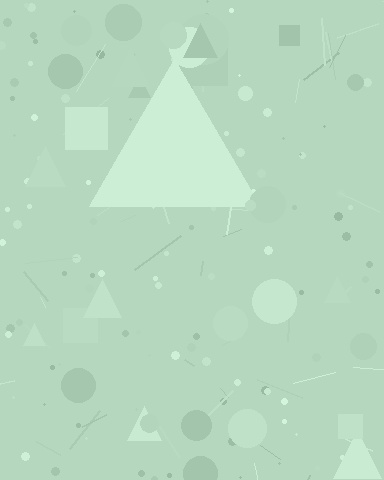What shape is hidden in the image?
A triangle is hidden in the image.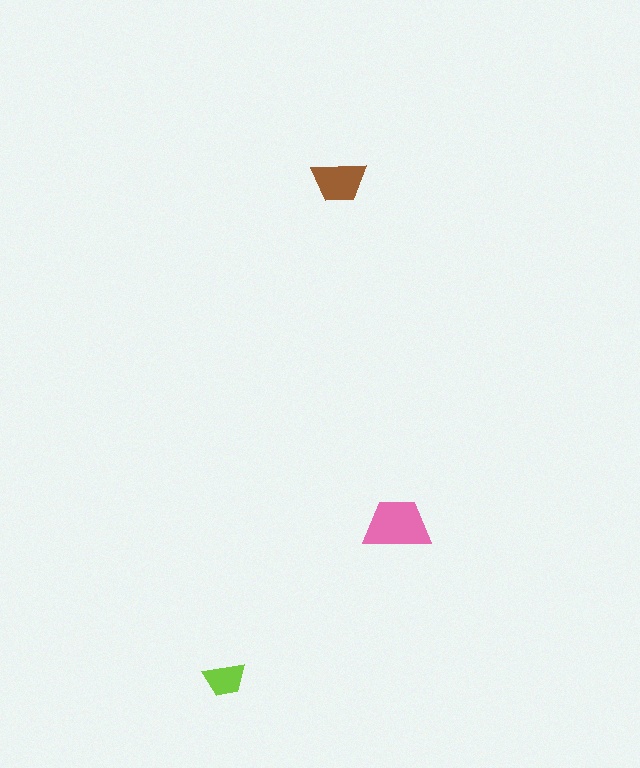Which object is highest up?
The brown trapezoid is topmost.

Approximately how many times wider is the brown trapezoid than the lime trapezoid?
About 1.5 times wider.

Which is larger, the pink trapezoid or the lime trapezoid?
The pink one.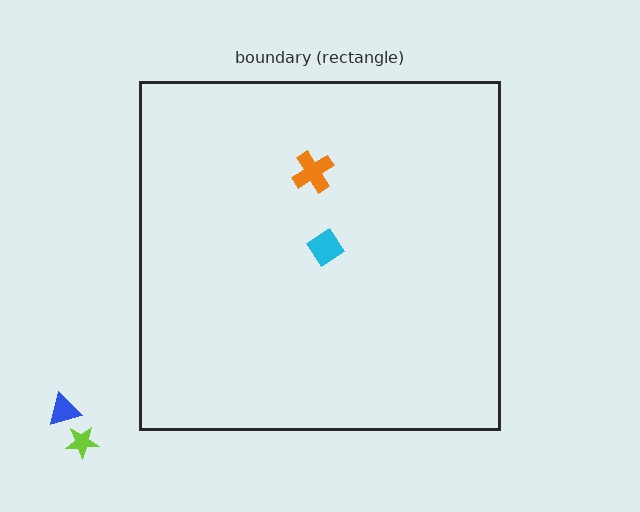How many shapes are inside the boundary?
2 inside, 2 outside.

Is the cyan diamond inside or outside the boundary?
Inside.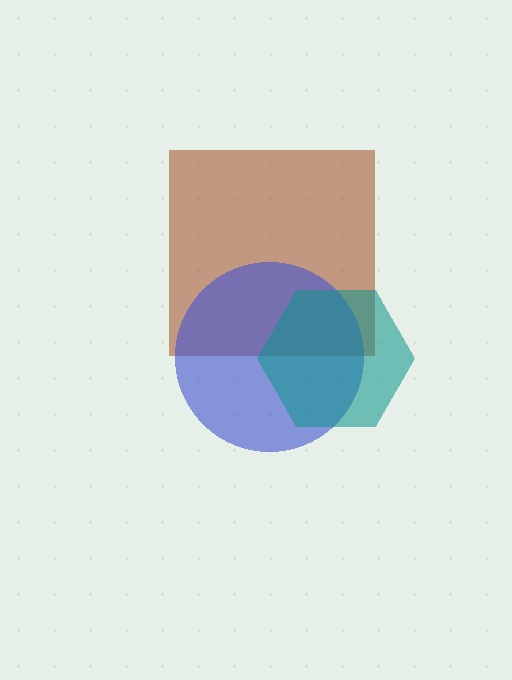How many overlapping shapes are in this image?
There are 3 overlapping shapes in the image.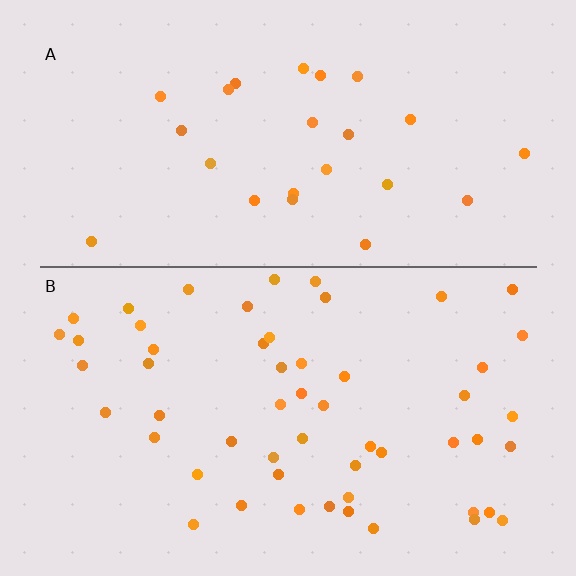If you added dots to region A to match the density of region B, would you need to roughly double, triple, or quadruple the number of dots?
Approximately double.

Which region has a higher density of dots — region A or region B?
B (the bottom).